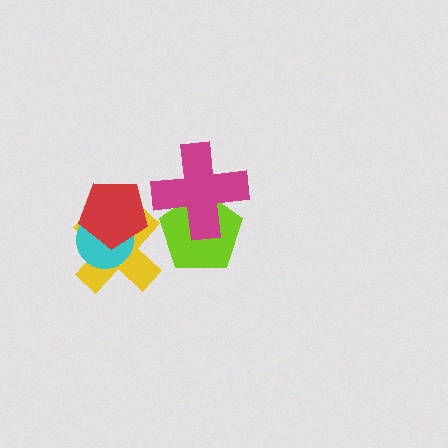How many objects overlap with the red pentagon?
2 objects overlap with the red pentagon.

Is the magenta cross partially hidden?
No, no other shape covers it.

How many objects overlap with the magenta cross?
1 object overlaps with the magenta cross.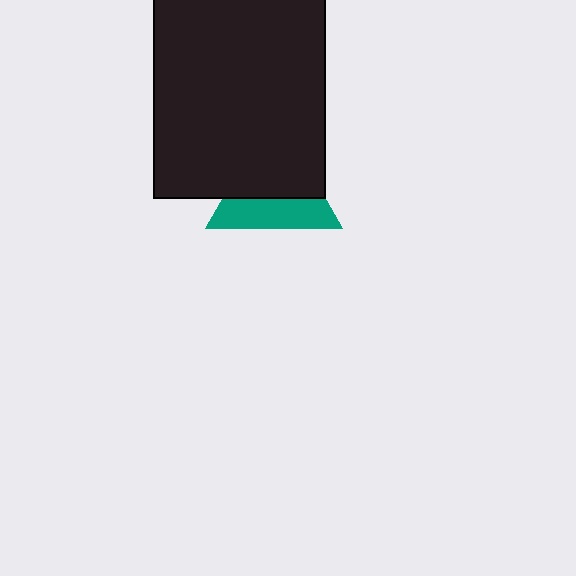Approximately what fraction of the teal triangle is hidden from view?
Roughly 56% of the teal triangle is hidden behind the black rectangle.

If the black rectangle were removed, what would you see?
You would see the complete teal triangle.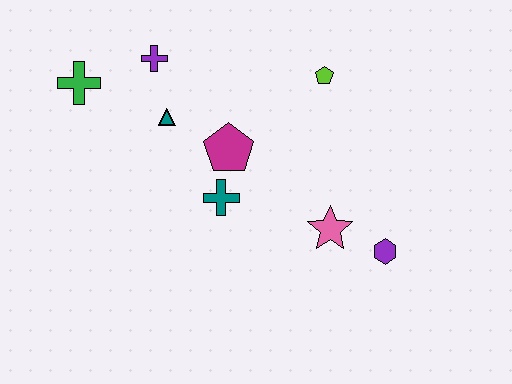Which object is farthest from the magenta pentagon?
The purple hexagon is farthest from the magenta pentagon.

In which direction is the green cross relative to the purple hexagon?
The green cross is to the left of the purple hexagon.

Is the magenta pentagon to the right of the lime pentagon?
No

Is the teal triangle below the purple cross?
Yes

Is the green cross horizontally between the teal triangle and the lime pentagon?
No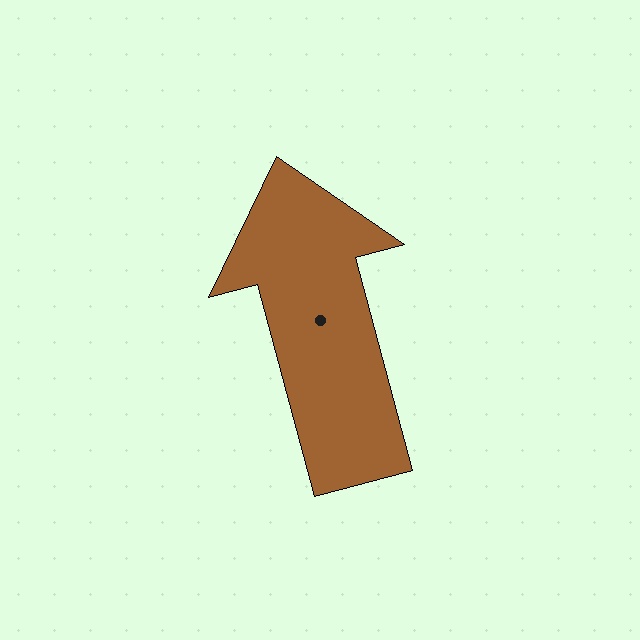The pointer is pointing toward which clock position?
Roughly 11 o'clock.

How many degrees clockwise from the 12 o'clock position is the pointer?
Approximately 345 degrees.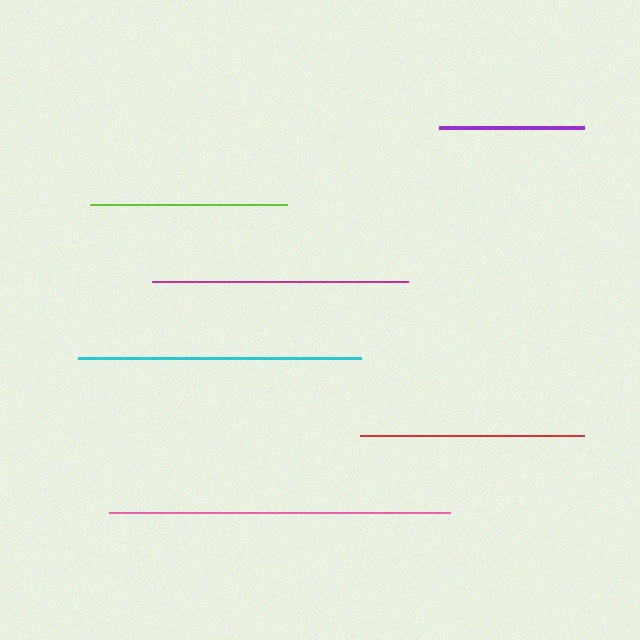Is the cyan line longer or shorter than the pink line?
The pink line is longer than the cyan line.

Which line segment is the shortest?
The purple line is the shortest at approximately 145 pixels.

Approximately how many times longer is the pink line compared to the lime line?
The pink line is approximately 1.7 times the length of the lime line.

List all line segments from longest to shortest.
From longest to shortest: pink, cyan, magenta, red, lime, purple.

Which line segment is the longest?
The pink line is the longest at approximately 341 pixels.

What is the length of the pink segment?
The pink segment is approximately 341 pixels long.